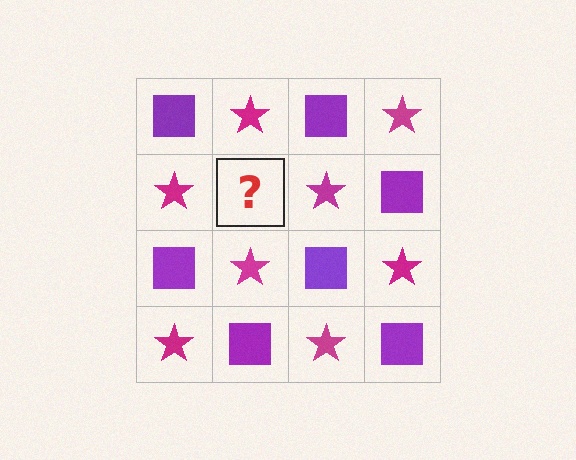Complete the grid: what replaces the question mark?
The question mark should be replaced with a purple square.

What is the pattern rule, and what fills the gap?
The rule is that it alternates purple square and magenta star in a checkerboard pattern. The gap should be filled with a purple square.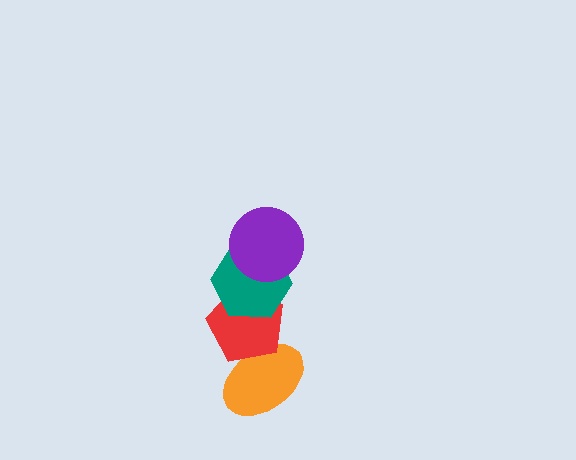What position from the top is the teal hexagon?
The teal hexagon is 2nd from the top.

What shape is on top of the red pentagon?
The teal hexagon is on top of the red pentagon.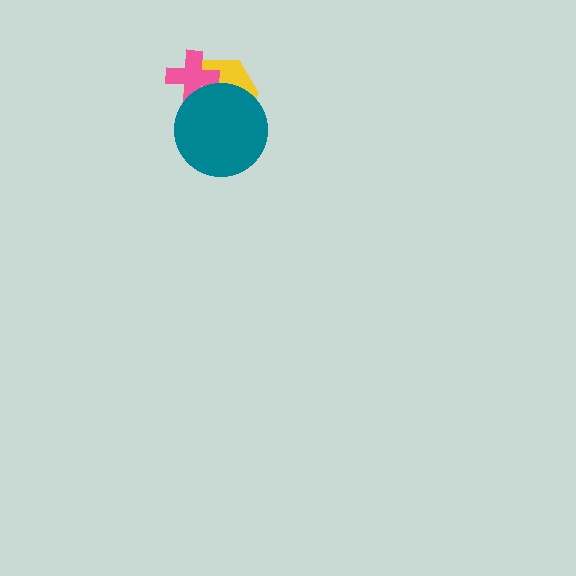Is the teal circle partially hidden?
No, no other shape covers it.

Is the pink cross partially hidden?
Yes, it is partially covered by another shape.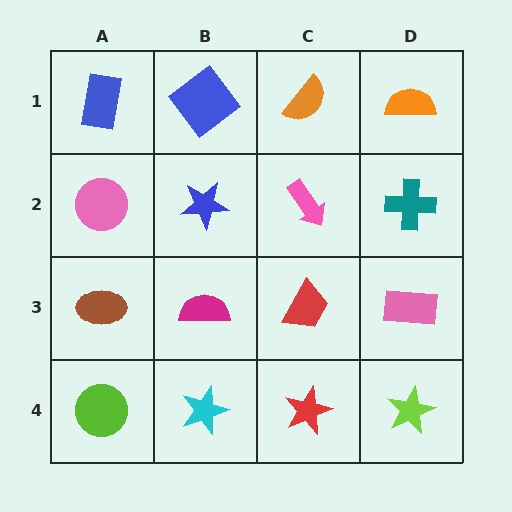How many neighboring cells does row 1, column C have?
3.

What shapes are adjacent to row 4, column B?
A magenta semicircle (row 3, column B), a lime circle (row 4, column A), a red star (row 4, column C).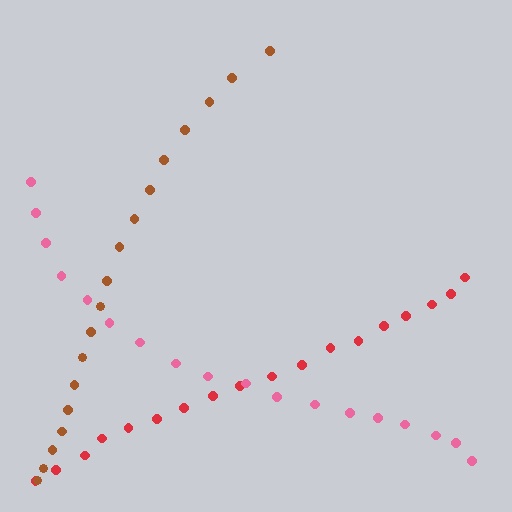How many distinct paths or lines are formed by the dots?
There are 3 distinct paths.